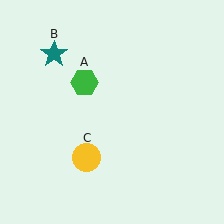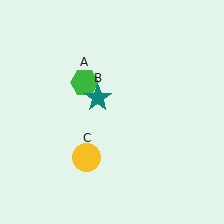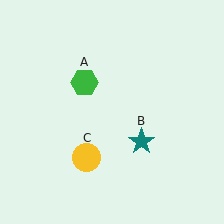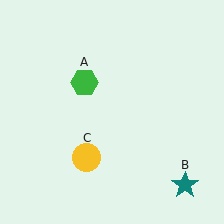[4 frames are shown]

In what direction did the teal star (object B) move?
The teal star (object B) moved down and to the right.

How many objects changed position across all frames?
1 object changed position: teal star (object B).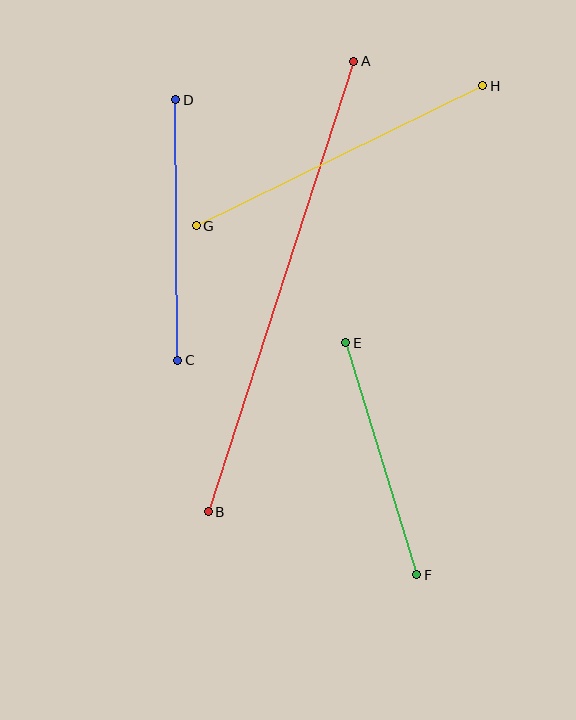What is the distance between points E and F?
The distance is approximately 243 pixels.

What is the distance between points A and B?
The distance is approximately 474 pixels.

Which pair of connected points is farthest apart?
Points A and B are farthest apart.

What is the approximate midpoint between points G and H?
The midpoint is at approximately (340, 156) pixels.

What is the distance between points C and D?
The distance is approximately 260 pixels.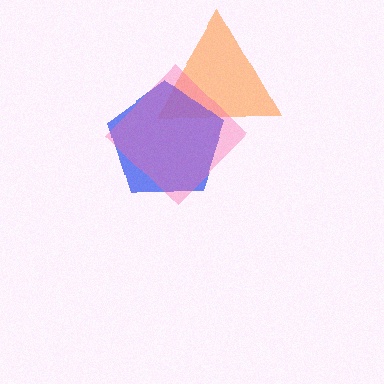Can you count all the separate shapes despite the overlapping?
Yes, there are 3 separate shapes.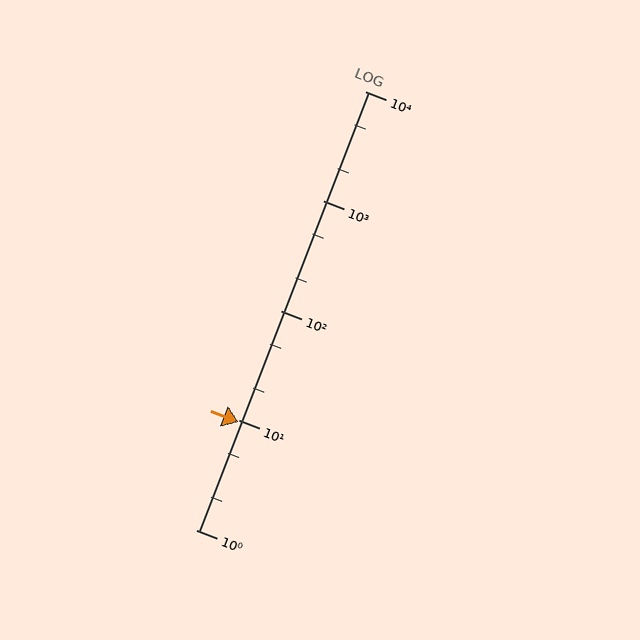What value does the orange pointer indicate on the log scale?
The pointer indicates approximately 9.7.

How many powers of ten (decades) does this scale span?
The scale spans 4 decades, from 1 to 10000.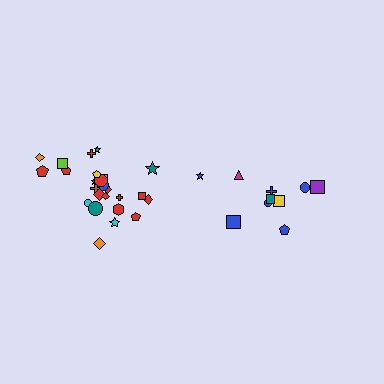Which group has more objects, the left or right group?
The left group.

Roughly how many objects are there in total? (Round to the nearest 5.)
Roughly 35 objects in total.